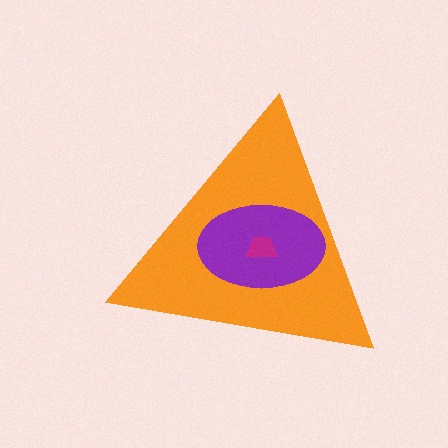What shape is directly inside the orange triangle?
The purple ellipse.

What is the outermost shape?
The orange triangle.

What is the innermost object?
The magenta trapezoid.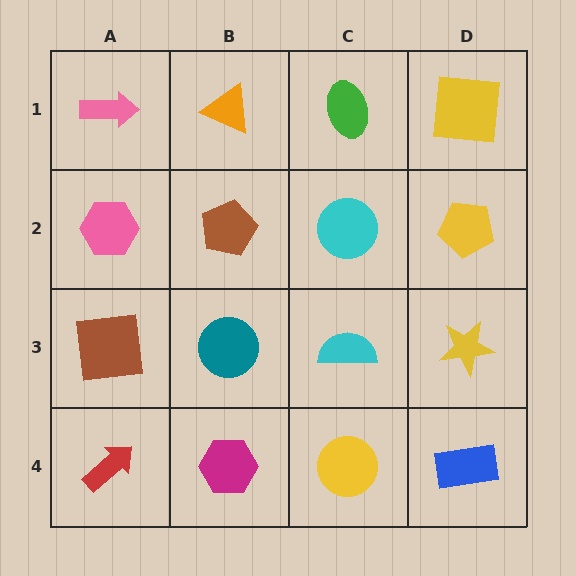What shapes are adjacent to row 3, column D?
A yellow pentagon (row 2, column D), a blue rectangle (row 4, column D), a cyan semicircle (row 3, column C).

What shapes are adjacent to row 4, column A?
A brown square (row 3, column A), a magenta hexagon (row 4, column B).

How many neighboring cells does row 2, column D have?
3.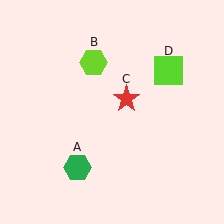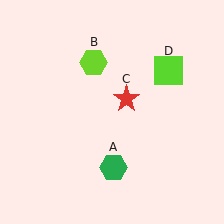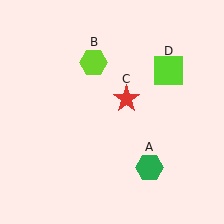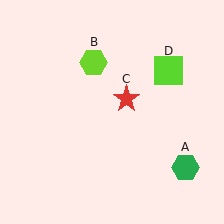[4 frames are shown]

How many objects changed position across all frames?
1 object changed position: green hexagon (object A).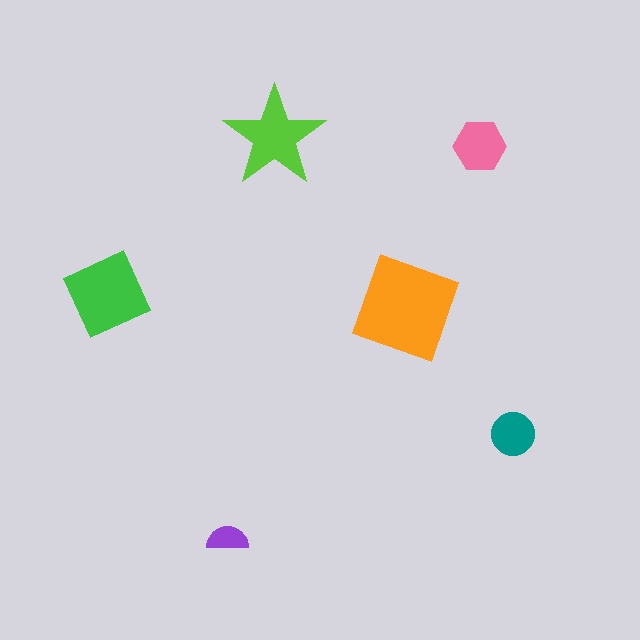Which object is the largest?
The orange square.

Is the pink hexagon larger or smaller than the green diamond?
Smaller.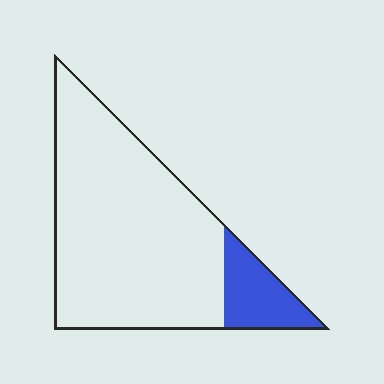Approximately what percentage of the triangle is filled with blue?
Approximately 15%.